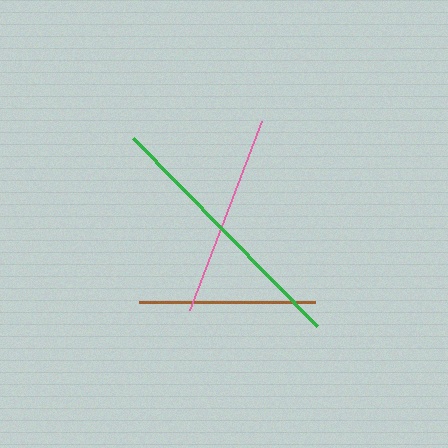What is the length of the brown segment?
The brown segment is approximately 176 pixels long.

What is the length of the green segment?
The green segment is approximately 264 pixels long.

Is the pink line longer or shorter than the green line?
The green line is longer than the pink line.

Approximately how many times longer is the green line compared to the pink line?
The green line is approximately 1.3 times the length of the pink line.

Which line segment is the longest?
The green line is the longest at approximately 264 pixels.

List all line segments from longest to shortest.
From longest to shortest: green, pink, brown.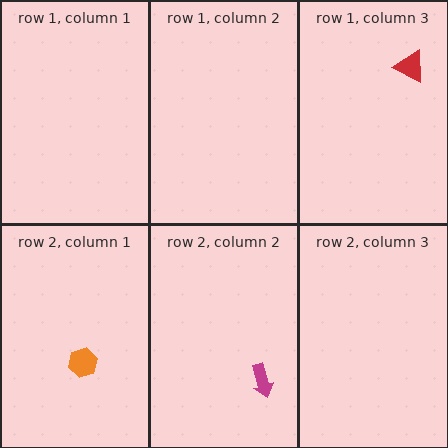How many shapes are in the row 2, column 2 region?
1.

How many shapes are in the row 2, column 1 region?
1.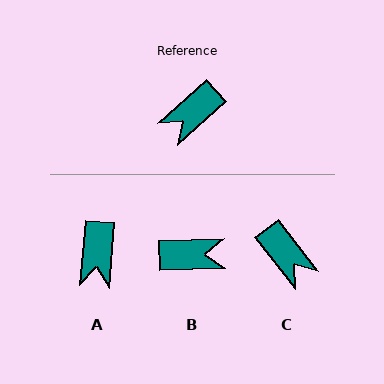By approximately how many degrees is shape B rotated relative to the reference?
Approximately 139 degrees counter-clockwise.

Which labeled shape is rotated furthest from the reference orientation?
B, about 139 degrees away.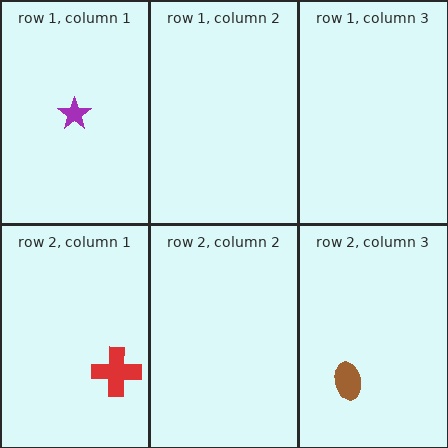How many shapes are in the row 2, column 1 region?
1.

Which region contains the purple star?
The row 1, column 1 region.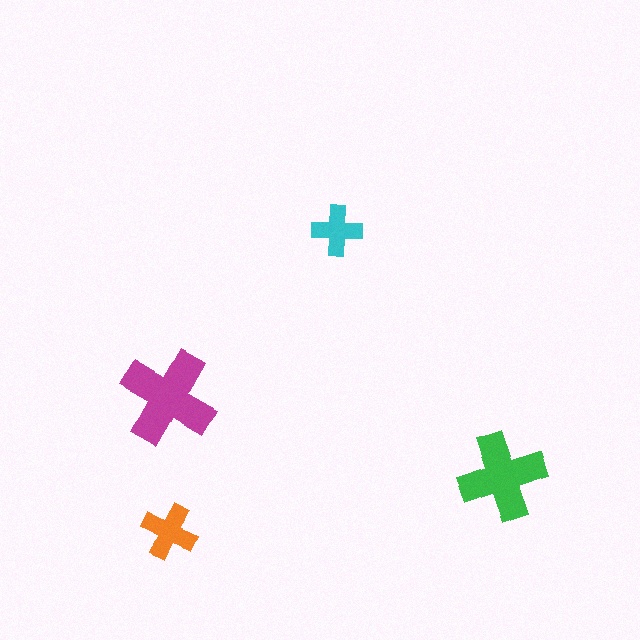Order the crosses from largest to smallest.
the magenta one, the green one, the orange one, the cyan one.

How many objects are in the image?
There are 4 objects in the image.